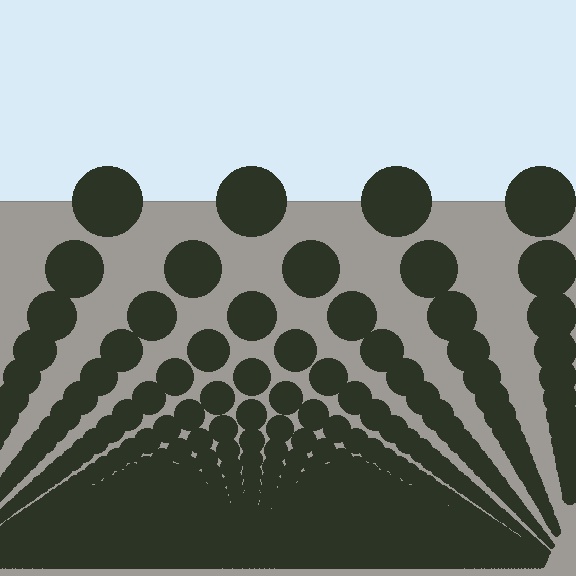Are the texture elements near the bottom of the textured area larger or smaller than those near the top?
Smaller. The gradient is inverted — elements near the bottom are smaller and denser.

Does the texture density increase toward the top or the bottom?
Density increases toward the bottom.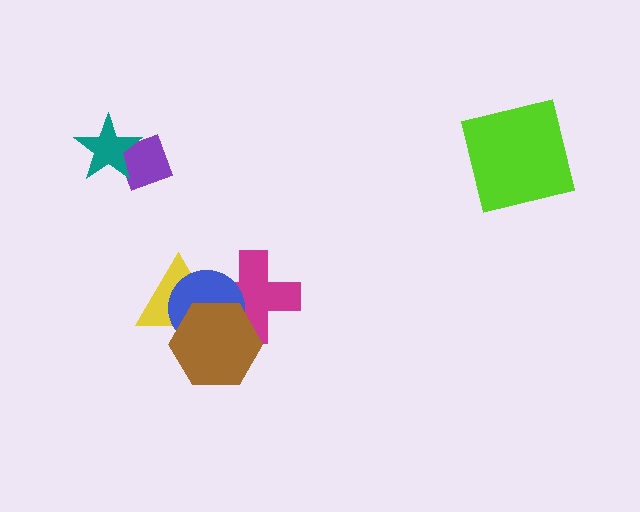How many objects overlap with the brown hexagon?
3 objects overlap with the brown hexagon.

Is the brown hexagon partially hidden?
No, no other shape covers it.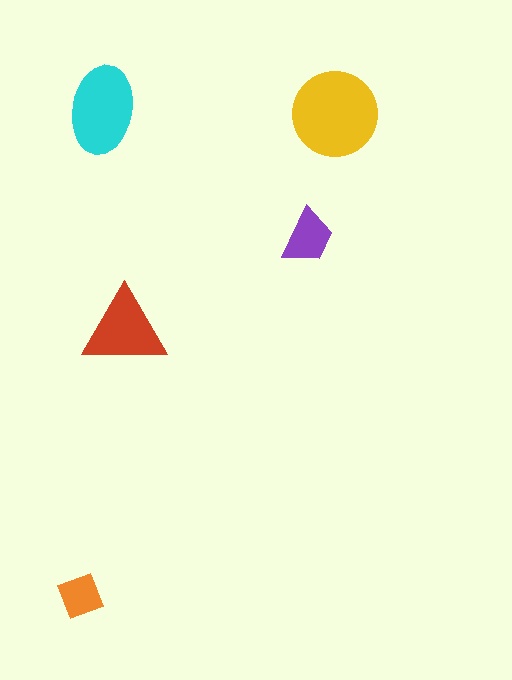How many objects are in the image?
There are 5 objects in the image.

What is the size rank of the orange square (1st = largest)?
5th.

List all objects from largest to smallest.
The yellow circle, the cyan ellipse, the red triangle, the purple trapezoid, the orange square.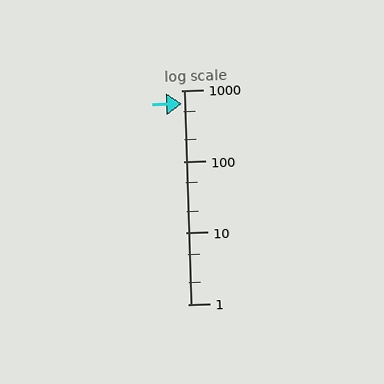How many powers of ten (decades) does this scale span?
The scale spans 3 decades, from 1 to 1000.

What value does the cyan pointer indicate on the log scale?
The pointer indicates approximately 640.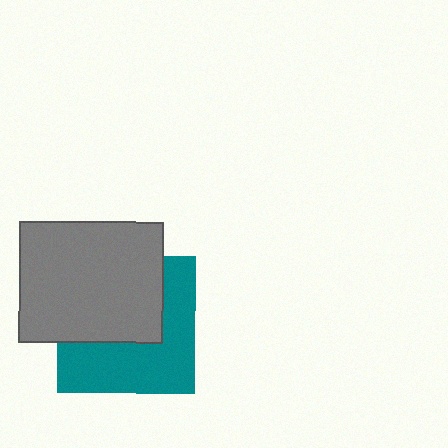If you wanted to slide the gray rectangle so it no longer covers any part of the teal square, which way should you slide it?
Slide it up — that is the most direct way to separate the two shapes.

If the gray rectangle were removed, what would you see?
You would see the complete teal square.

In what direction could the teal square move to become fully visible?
The teal square could move down. That would shift it out from behind the gray rectangle entirely.